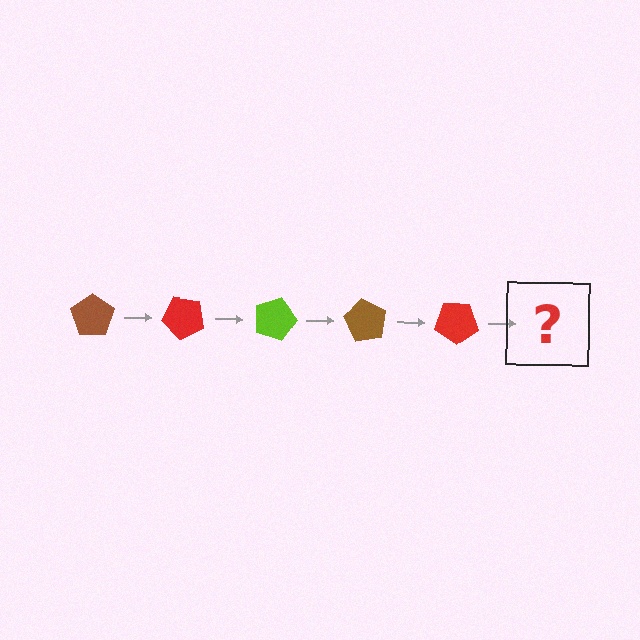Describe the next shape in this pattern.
It should be a lime pentagon, rotated 225 degrees from the start.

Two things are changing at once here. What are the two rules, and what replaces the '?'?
The two rules are that it rotates 45 degrees each step and the color cycles through brown, red, and lime. The '?' should be a lime pentagon, rotated 225 degrees from the start.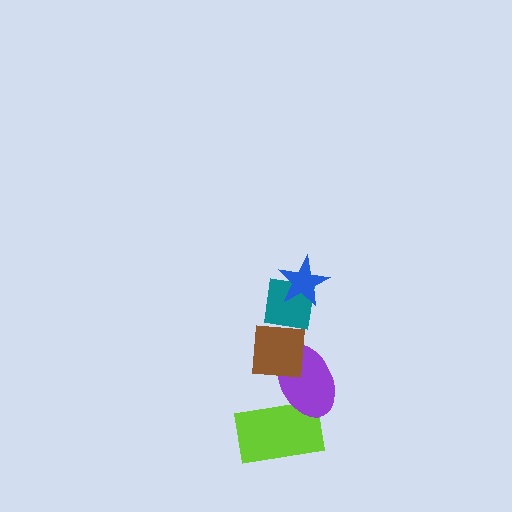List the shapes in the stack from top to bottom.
From top to bottom: the blue star, the teal square, the brown square, the purple ellipse, the lime rectangle.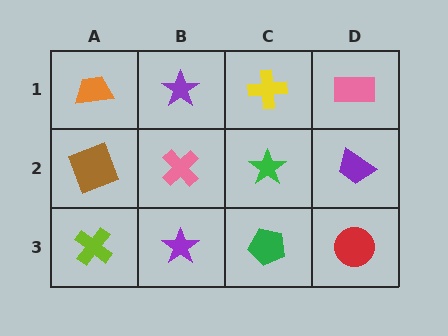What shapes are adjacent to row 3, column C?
A green star (row 2, column C), a purple star (row 3, column B), a red circle (row 3, column D).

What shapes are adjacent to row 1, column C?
A green star (row 2, column C), a purple star (row 1, column B), a pink rectangle (row 1, column D).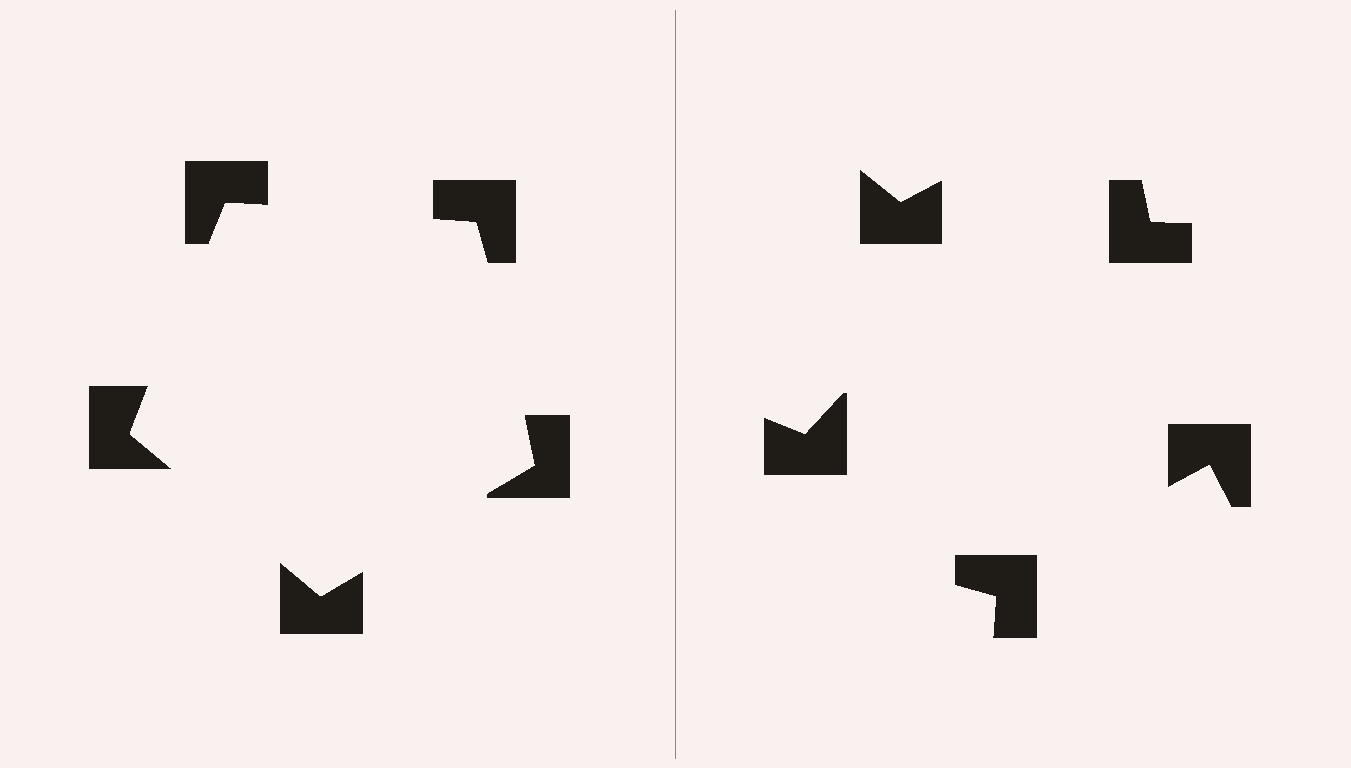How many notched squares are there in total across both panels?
10 — 5 on each side.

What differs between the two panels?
The notched squares are positioned identically on both sides; only the wedge orientations differ. On the left they align to a pentagon; on the right they are misaligned.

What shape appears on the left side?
An illusory pentagon.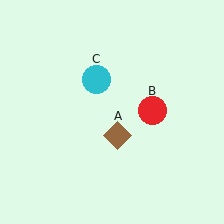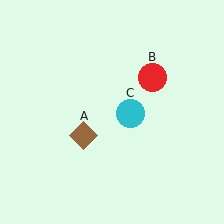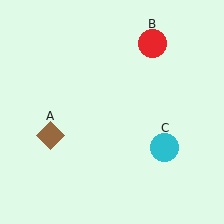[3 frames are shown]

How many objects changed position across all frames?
3 objects changed position: brown diamond (object A), red circle (object B), cyan circle (object C).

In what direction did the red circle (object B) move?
The red circle (object B) moved up.